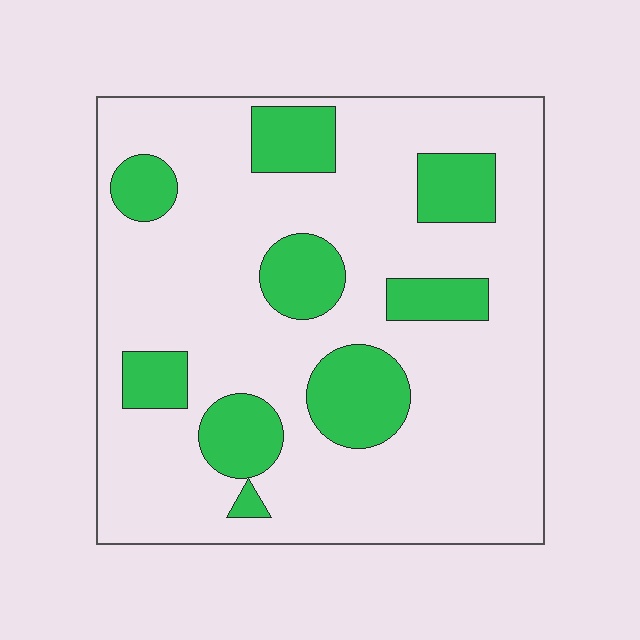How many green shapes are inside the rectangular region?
9.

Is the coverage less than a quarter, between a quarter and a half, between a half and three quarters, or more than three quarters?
Less than a quarter.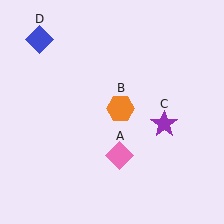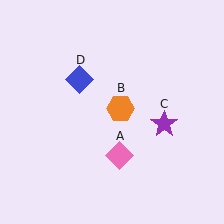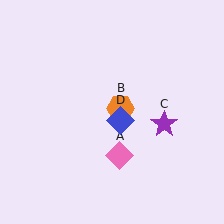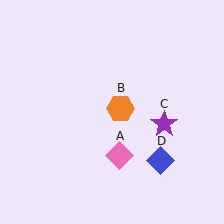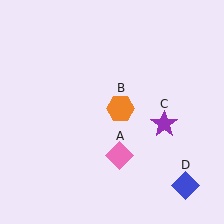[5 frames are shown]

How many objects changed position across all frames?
1 object changed position: blue diamond (object D).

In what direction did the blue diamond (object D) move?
The blue diamond (object D) moved down and to the right.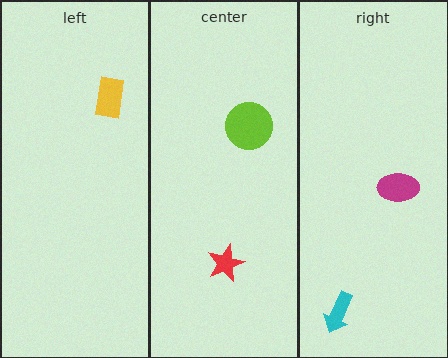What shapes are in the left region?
The yellow rectangle.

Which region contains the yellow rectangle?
The left region.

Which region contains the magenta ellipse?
The right region.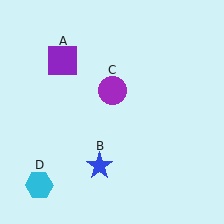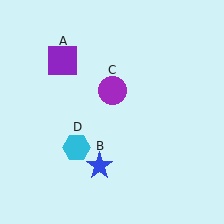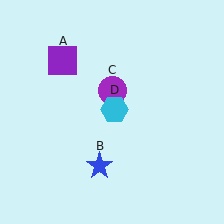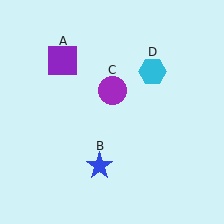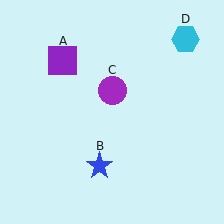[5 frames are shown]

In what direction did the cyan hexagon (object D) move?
The cyan hexagon (object D) moved up and to the right.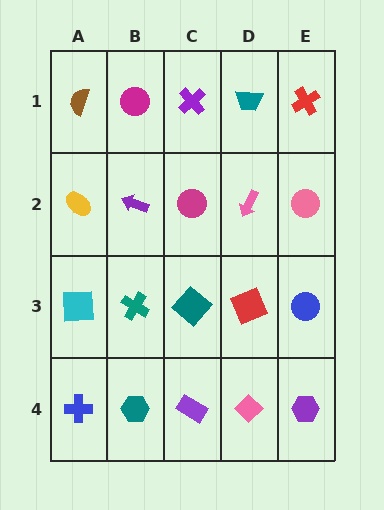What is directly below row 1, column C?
A magenta circle.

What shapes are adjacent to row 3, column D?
A pink arrow (row 2, column D), a pink diamond (row 4, column D), a teal diamond (row 3, column C), a blue circle (row 3, column E).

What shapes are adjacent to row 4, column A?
A cyan square (row 3, column A), a teal hexagon (row 4, column B).